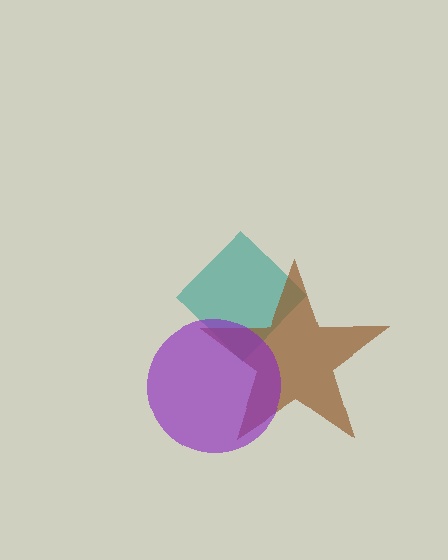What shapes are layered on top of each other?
The layered shapes are: a teal diamond, a brown star, a purple circle.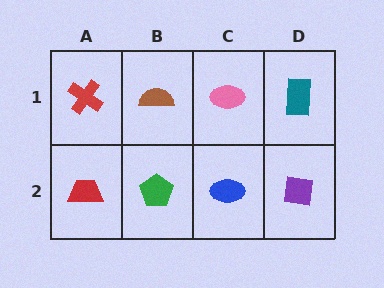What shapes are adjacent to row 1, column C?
A blue ellipse (row 2, column C), a brown semicircle (row 1, column B), a teal rectangle (row 1, column D).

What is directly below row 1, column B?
A green pentagon.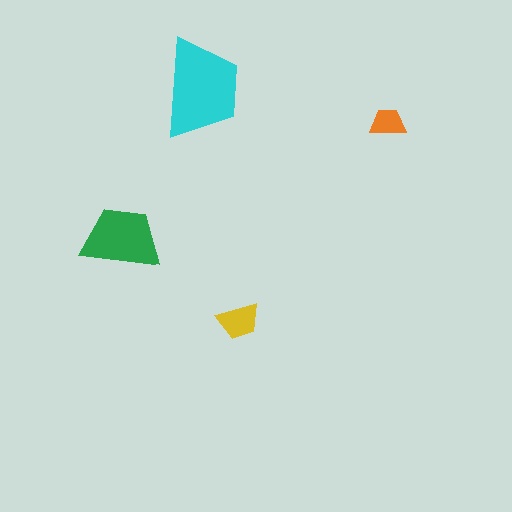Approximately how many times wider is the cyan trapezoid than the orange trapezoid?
About 3 times wider.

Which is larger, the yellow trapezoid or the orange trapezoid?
The yellow one.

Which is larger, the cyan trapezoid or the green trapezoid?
The cyan one.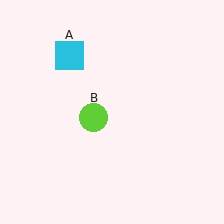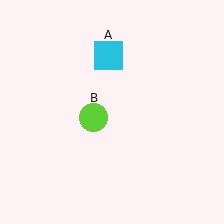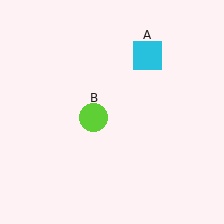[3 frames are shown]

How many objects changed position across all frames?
1 object changed position: cyan square (object A).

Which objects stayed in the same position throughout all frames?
Lime circle (object B) remained stationary.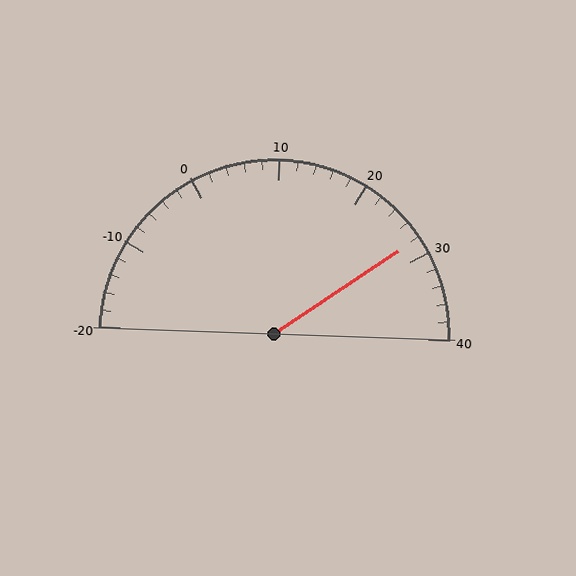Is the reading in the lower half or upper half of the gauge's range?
The reading is in the upper half of the range (-20 to 40).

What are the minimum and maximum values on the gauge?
The gauge ranges from -20 to 40.